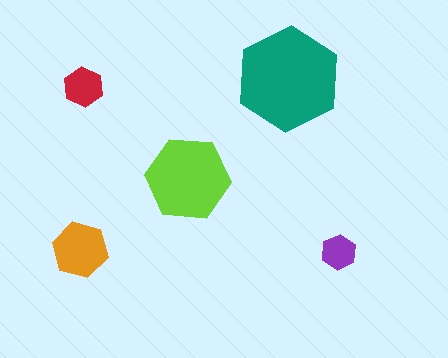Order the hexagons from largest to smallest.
the teal one, the lime one, the orange one, the red one, the purple one.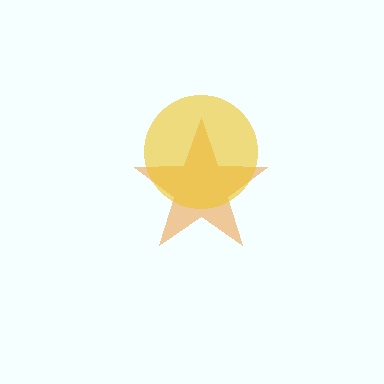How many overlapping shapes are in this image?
There are 2 overlapping shapes in the image.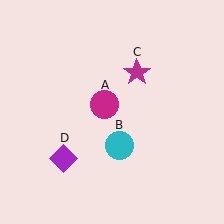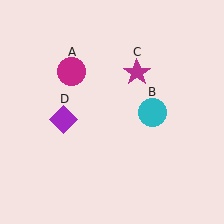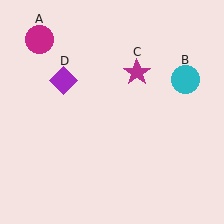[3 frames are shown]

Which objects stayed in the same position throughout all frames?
Magenta star (object C) remained stationary.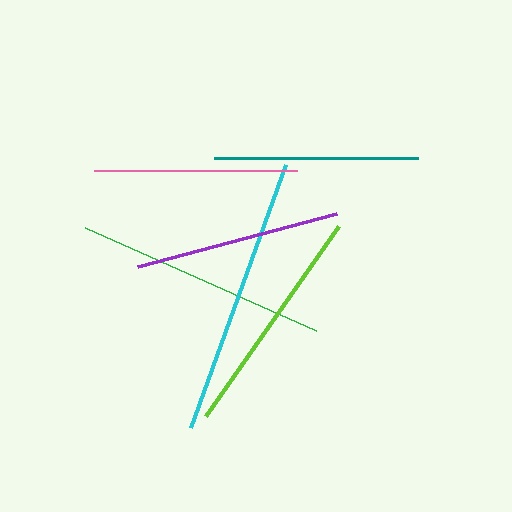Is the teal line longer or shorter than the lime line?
The lime line is longer than the teal line.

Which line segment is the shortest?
The pink line is the shortest at approximately 203 pixels.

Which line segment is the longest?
The cyan line is the longest at approximately 280 pixels.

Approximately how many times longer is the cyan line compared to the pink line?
The cyan line is approximately 1.4 times the length of the pink line.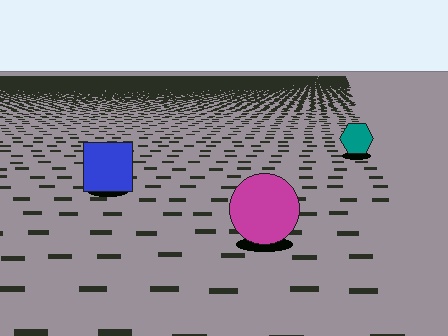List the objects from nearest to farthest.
From nearest to farthest: the magenta circle, the blue square, the teal hexagon.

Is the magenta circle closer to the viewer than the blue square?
Yes. The magenta circle is closer — you can tell from the texture gradient: the ground texture is coarser near it.